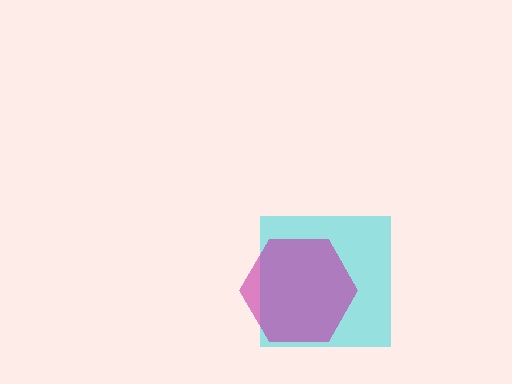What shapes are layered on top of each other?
The layered shapes are: a cyan square, a magenta hexagon.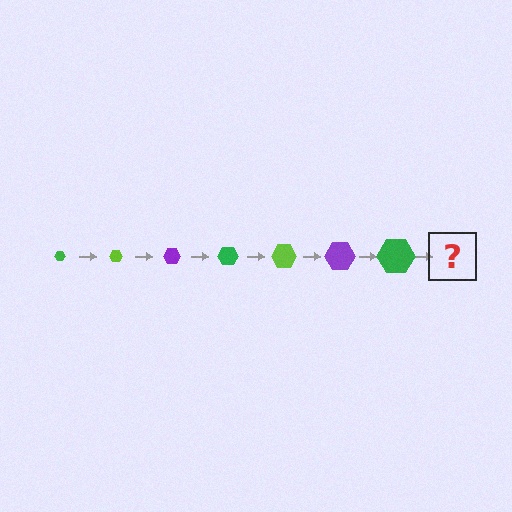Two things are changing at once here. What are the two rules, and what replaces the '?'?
The two rules are that the hexagon grows larger each step and the color cycles through green, lime, and purple. The '?' should be a lime hexagon, larger than the previous one.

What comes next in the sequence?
The next element should be a lime hexagon, larger than the previous one.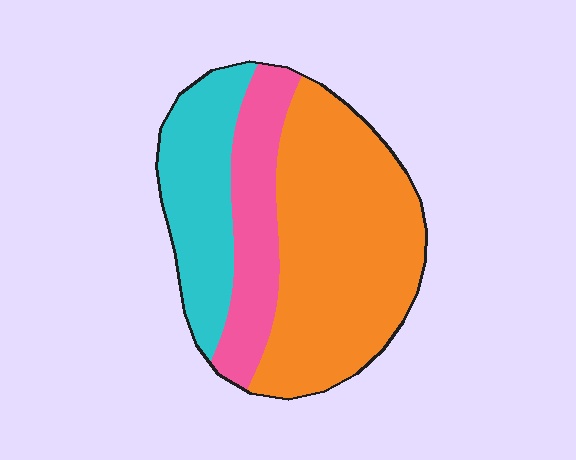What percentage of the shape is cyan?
Cyan covers around 25% of the shape.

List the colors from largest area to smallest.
From largest to smallest: orange, cyan, pink.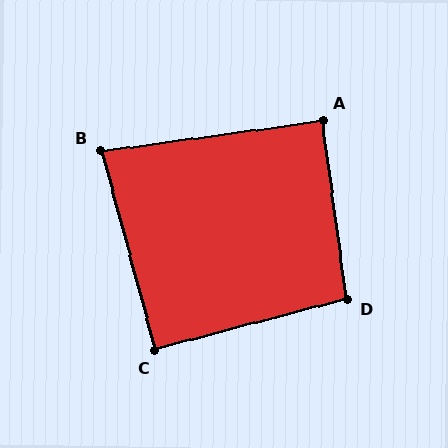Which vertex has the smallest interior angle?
B, at approximately 83 degrees.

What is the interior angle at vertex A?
Approximately 90 degrees (approximately right).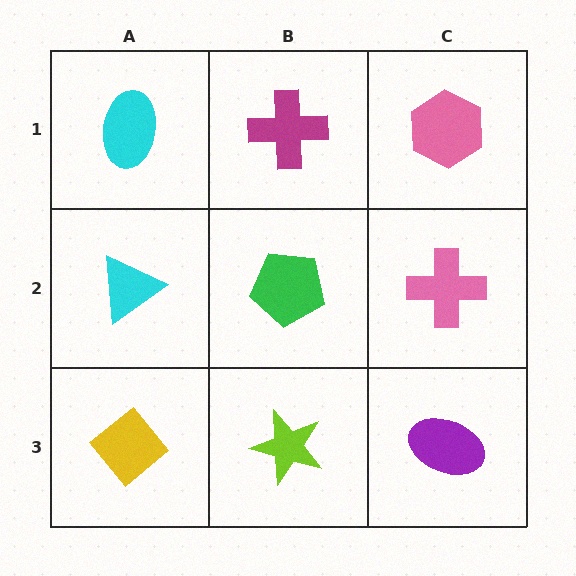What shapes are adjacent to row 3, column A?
A cyan triangle (row 2, column A), a lime star (row 3, column B).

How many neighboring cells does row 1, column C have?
2.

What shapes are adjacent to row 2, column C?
A pink hexagon (row 1, column C), a purple ellipse (row 3, column C), a green pentagon (row 2, column B).